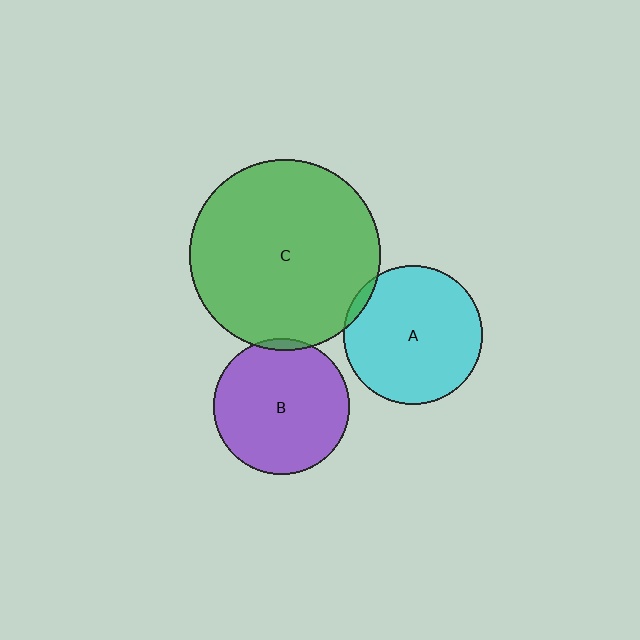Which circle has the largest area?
Circle C (green).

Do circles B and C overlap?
Yes.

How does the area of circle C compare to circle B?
Approximately 2.0 times.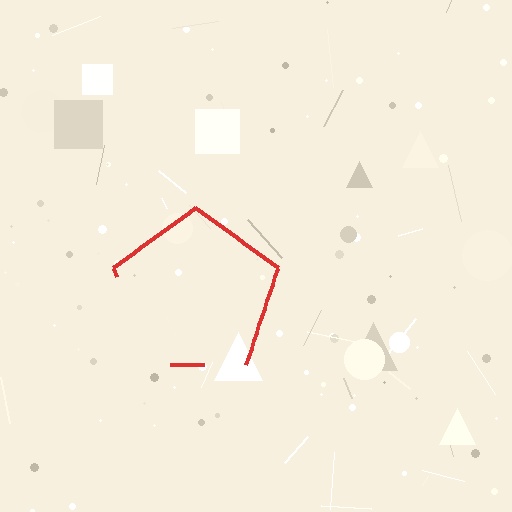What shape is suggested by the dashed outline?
The dashed outline suggests a pentagon.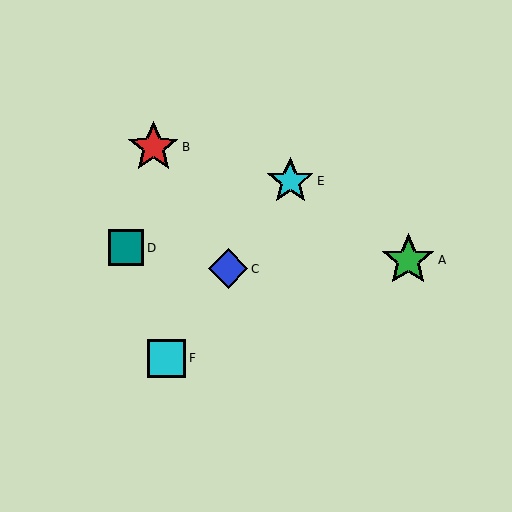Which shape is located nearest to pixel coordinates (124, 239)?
The teal square (labeled D) at (126, 248) is nearest to that location.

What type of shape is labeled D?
Shape D is a teal square.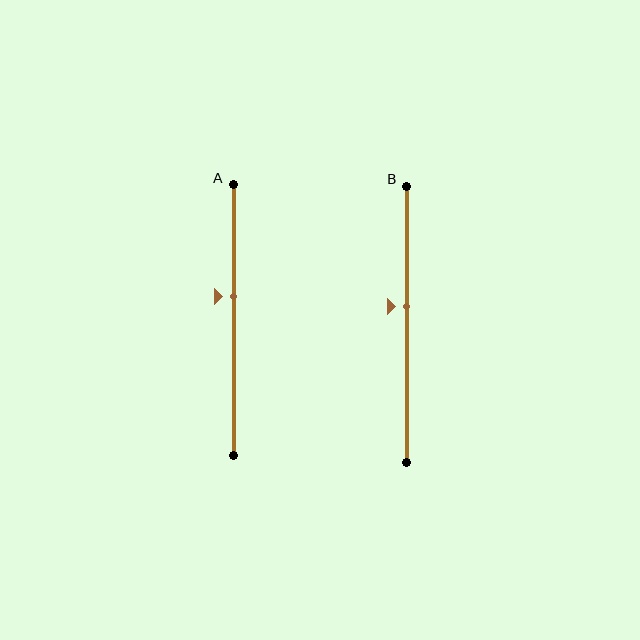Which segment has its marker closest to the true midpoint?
Segment B has its marker closest to the true midpoint.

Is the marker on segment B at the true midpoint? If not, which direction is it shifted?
No, the marker on segment B is shifted upward by about 7% of the segment length.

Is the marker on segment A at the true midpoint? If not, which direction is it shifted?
No, the marker on segment A is shifted upward by about 9% of the segment length.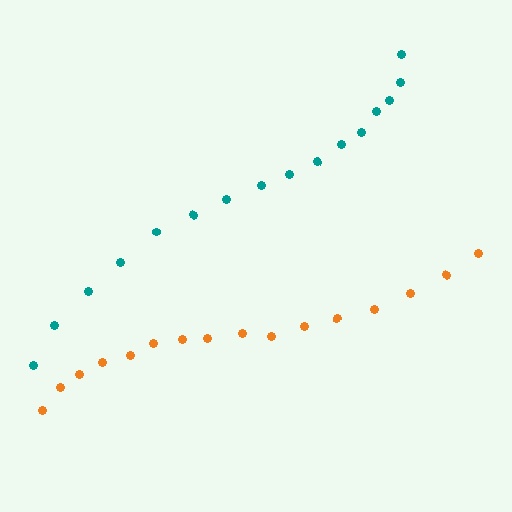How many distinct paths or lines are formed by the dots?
There are 2 distinct paths.